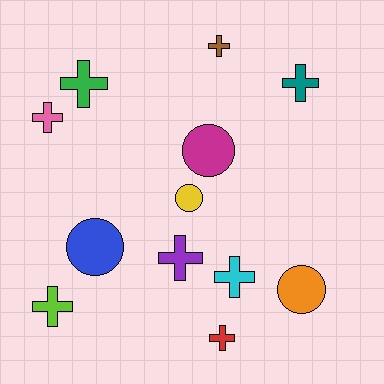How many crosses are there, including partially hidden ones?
There are 8 crosses.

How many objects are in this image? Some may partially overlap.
There are 12 objects.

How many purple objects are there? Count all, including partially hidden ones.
There is 1 purple object.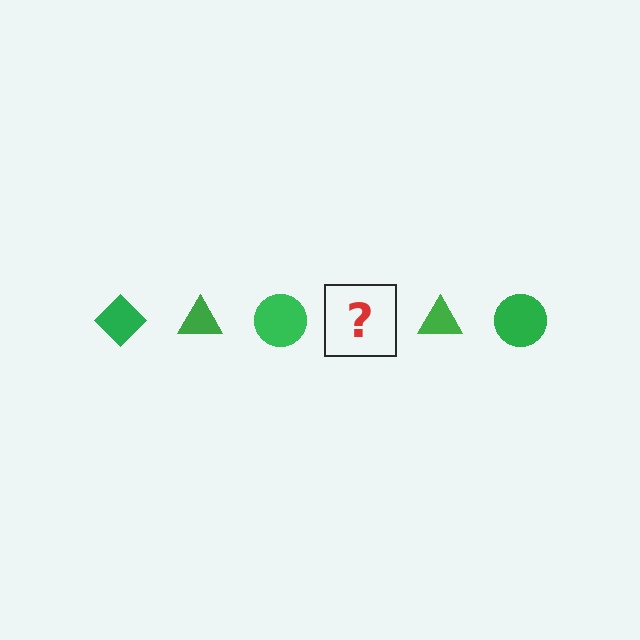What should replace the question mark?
The question mark should be replaced with a green diamond.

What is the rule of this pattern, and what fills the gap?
The rule is that the pattern cycles through diamond, triangle, circle shapes in green. The gap should be filled with a green diamond.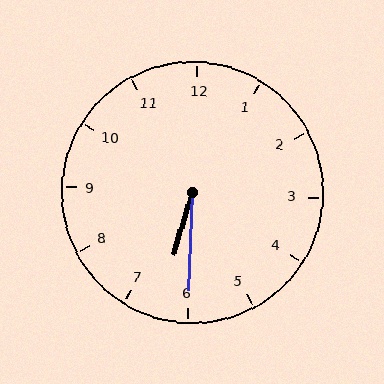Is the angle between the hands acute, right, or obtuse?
It is acute.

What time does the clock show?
6:30.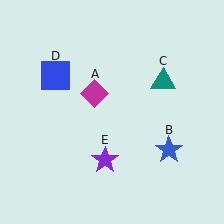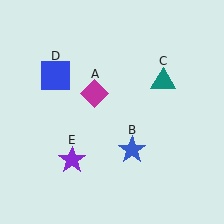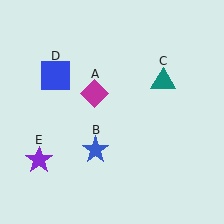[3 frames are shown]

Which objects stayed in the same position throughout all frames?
Magenta diamond (object A) and teal triangle (object C) and blue square (object D) remained stationary.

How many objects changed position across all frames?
2 objects changed position: blue star (object B), purple star (object E).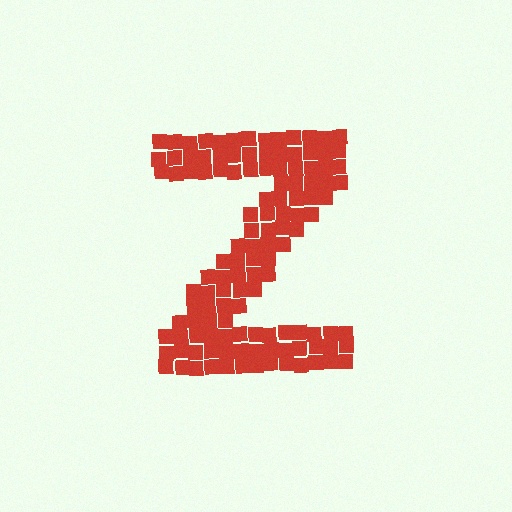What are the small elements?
The small elements are squares.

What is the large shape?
The large shape is the letter Z.